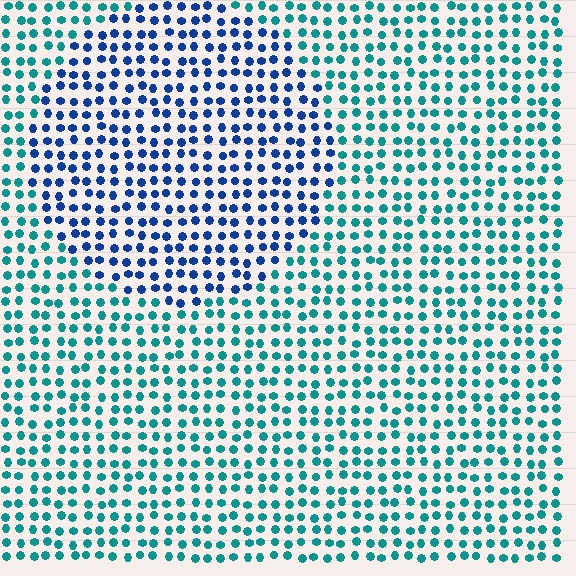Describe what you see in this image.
The image is filled with small teal elements in a uniform arrangement. A circle-shaped region is visible where the elements are tinted to a slightly different hue, forming a subtle color boundary.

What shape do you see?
I see a circle.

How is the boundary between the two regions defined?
The boundary is defined purely by a slight shift in hue (about 43 degrees). Spacing, size, and orientation are identical on both sides.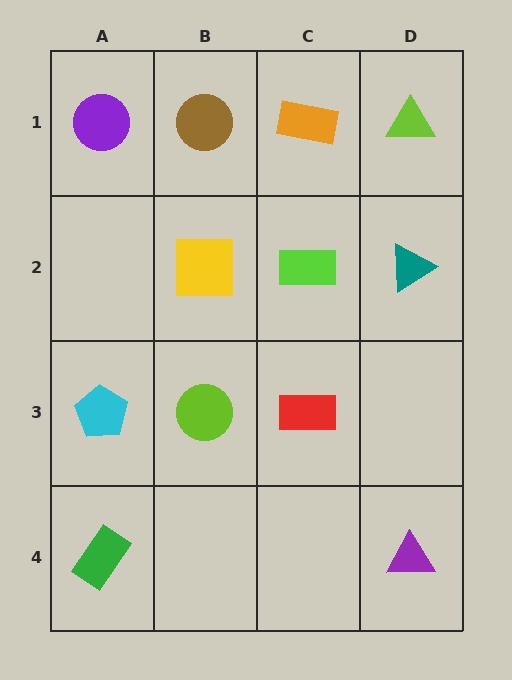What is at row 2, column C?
A lime rectangle.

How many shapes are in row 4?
2 shapes.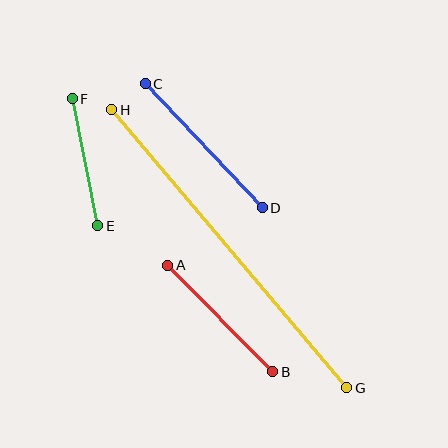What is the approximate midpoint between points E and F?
The midpoint is at approximately (85, 162) pixels.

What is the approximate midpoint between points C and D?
The midpoint is at approximately (204, 146) pixels.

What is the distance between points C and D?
The distance is approximately 171 pixels.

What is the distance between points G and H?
The distance is approximately 364 pixels.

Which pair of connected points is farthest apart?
Points G and H are farthest apart.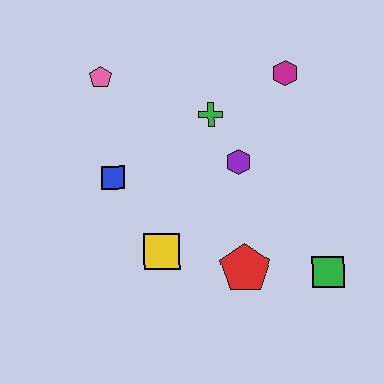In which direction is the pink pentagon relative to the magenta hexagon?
The pink pentagon is to the left of the magenta hexagon.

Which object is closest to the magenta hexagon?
The green cross is closest to the magenta hexagon.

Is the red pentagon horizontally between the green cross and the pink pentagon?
No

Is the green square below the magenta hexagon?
Yes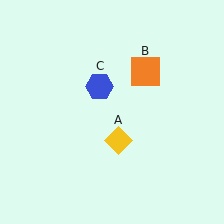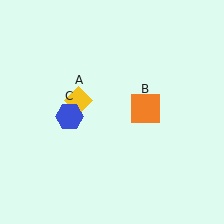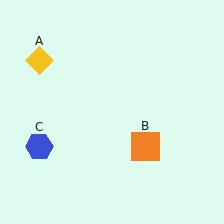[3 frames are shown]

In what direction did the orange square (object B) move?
The orange square (object B) moved down.